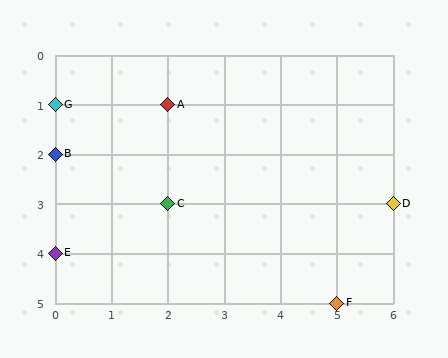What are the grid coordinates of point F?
Point F is at grid coordinates (5, 5).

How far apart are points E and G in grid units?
Points E and G are 3 rows apart.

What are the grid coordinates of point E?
Point E is at grid coordinates (0, 4).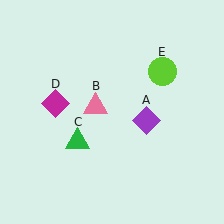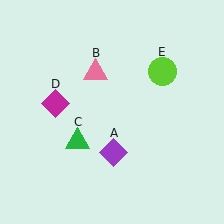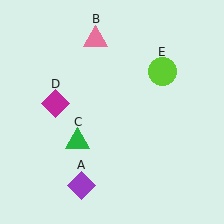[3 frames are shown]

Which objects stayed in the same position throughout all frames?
Green triangle (object C) and magenta diamond (object D) and lime circle (object E) remained stationary.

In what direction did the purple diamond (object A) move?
The purple diamond (object A) moved down and to the left.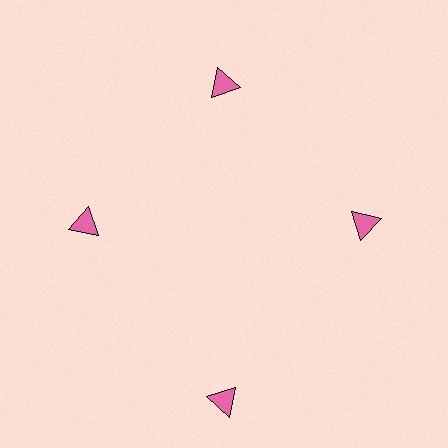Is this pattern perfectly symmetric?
No. The 4 pink triangles are arranged in a ring, but one element near the 6 o'clock position is pushed outward from the center, breaking the 4-fold rotational symmetry.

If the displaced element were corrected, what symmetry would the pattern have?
It would have 4-fold rotational symmetry — the pattern would map onto itself every 90 degrees.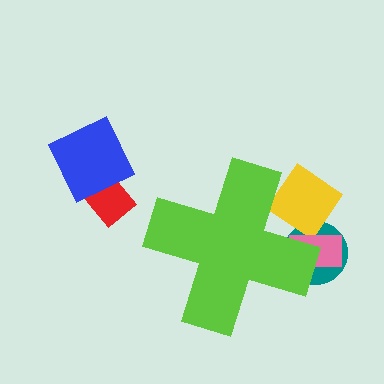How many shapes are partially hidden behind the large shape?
3 shapes are partially hidden.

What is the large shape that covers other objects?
A lime cross.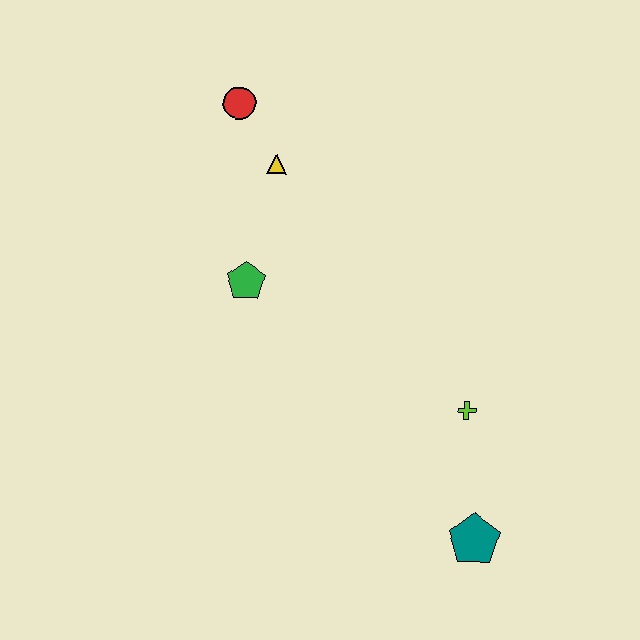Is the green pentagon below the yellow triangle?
Yes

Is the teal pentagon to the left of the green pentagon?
No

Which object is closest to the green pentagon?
The yellow triangle is closest to the green pentagon.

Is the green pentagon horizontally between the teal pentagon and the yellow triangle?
No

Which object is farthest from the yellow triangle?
The teal pentagon is farthest from the yellow triangle.